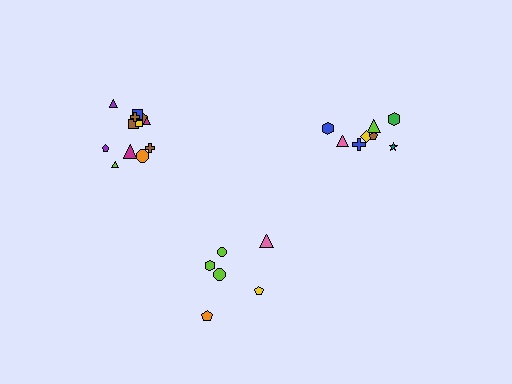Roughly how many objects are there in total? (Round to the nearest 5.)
Roughly 25 objects in total.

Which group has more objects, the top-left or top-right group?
The top-left group.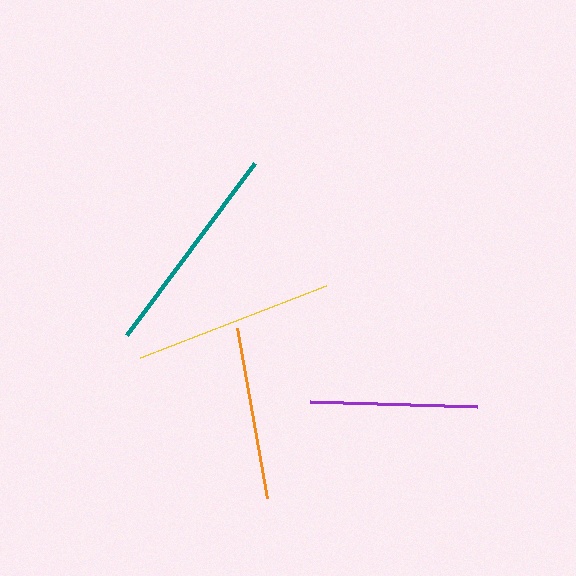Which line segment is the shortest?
The purple line is the shortest at approximately 167 pixels.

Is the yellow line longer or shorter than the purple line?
The yellow line is longer than the purple line.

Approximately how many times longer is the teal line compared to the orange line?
The teal line is approximately 1.2 times the length of the orange line.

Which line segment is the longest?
The teal line is the longest at approximately 215 pixels.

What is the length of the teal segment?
The teal segment is approximately 215 pixels long.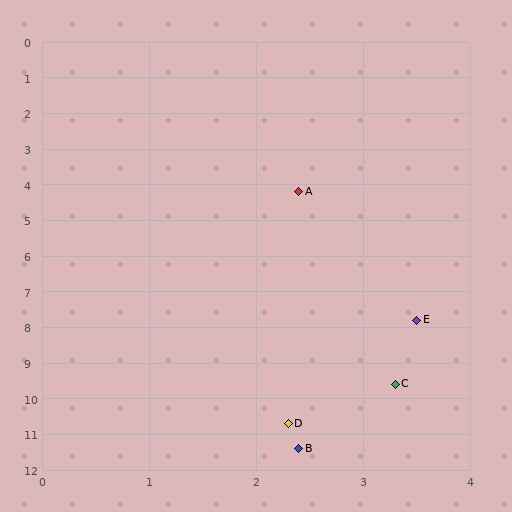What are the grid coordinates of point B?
Point B is at approximately (2.4, 11.4).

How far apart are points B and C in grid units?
Points B and C are about 2.0 grid units apart.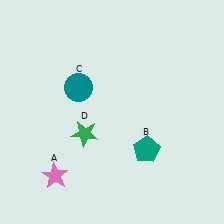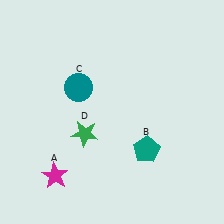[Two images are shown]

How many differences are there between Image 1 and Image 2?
There is 1 difference between the two images.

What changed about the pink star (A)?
In Image 1, A is pink. In Image 2, it changed to magenta.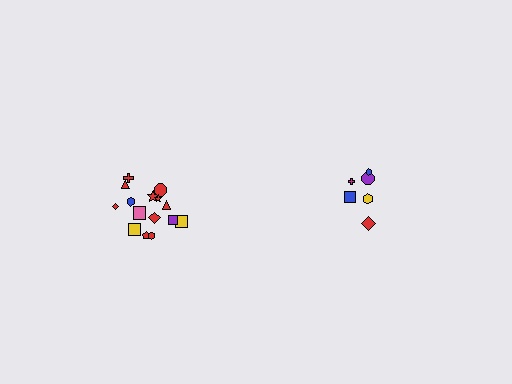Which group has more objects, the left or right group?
The left group.